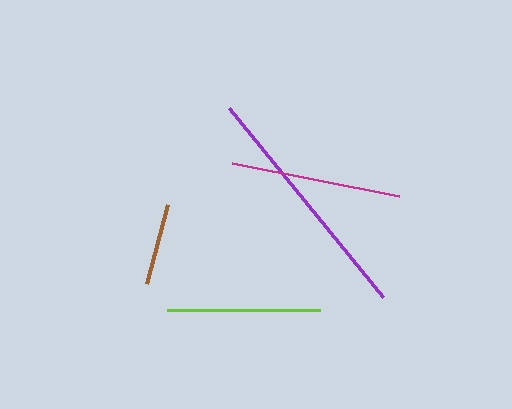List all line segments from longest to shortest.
From longest to shortest: purple, magenta, lime, brown.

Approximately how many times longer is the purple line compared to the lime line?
The purple line is approximately 1.6 times the length of the lime line.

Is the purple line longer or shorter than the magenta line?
The purple line is longer than the magenta line.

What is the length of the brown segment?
The brown segment is approximately 82 pixels long.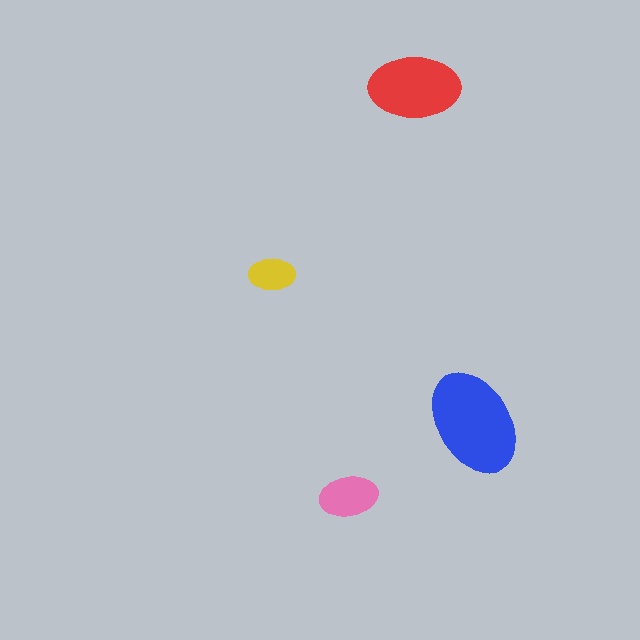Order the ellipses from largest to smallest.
the blue one, the red one, the pink one, the yellow one.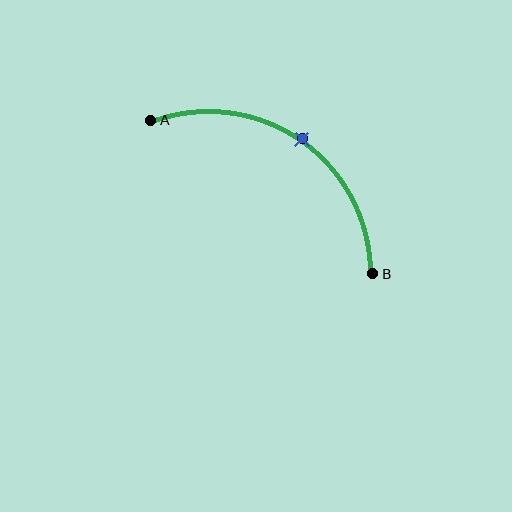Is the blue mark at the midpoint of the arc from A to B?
Yes. The blue mark lies on the arc at equal arc-length from both A and B — it is the arc midpoint.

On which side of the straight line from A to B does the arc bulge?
The arc bulges above and to the right of the straight line connecting A and B.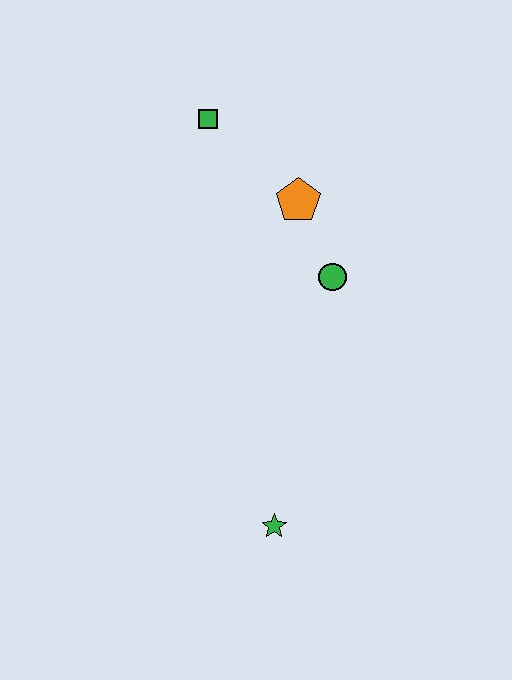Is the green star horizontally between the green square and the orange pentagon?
Yes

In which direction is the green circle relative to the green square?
The green circle is below the green square.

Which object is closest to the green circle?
The orange pentagon is closest to the green circle.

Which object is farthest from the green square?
The green star is farthest from the green square.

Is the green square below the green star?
No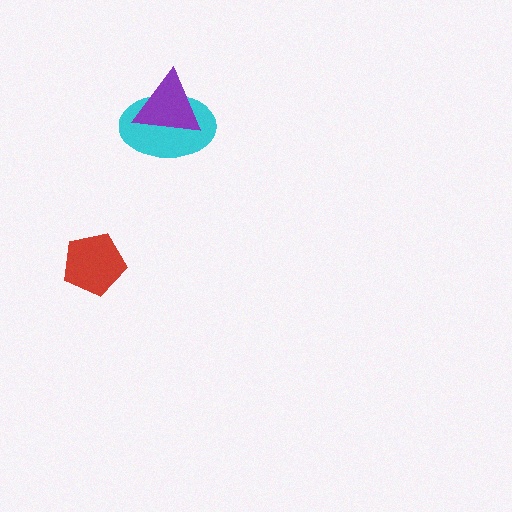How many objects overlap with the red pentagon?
0 objects overlap with the red pentagon.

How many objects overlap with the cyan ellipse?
1 object overlaps with the cyan ellipse.